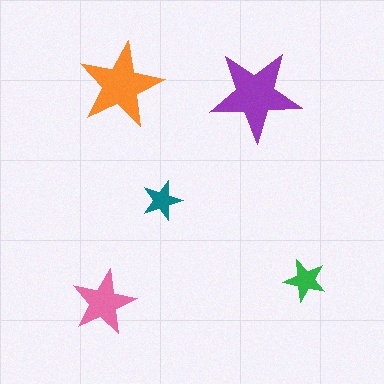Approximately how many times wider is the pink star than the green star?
About 1.5 times wider.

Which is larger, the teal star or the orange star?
The orange one.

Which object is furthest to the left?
The pink star is leftmost.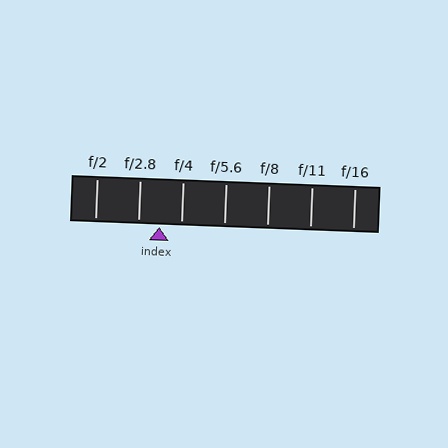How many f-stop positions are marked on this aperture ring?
There are 7 f-stop positions marked.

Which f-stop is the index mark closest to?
The index mark is closest to f/4.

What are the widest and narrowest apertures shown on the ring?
The widest aperture shown is f/2 and the narrowest is f/16.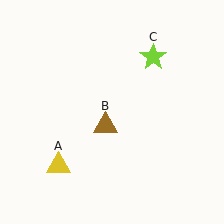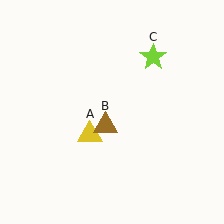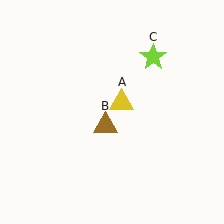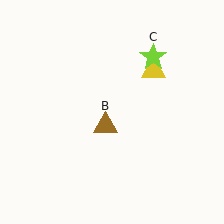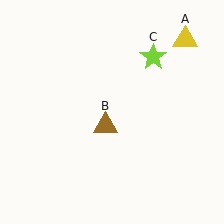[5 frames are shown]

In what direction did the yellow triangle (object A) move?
The yellow triangle (object A) moved up and to the right.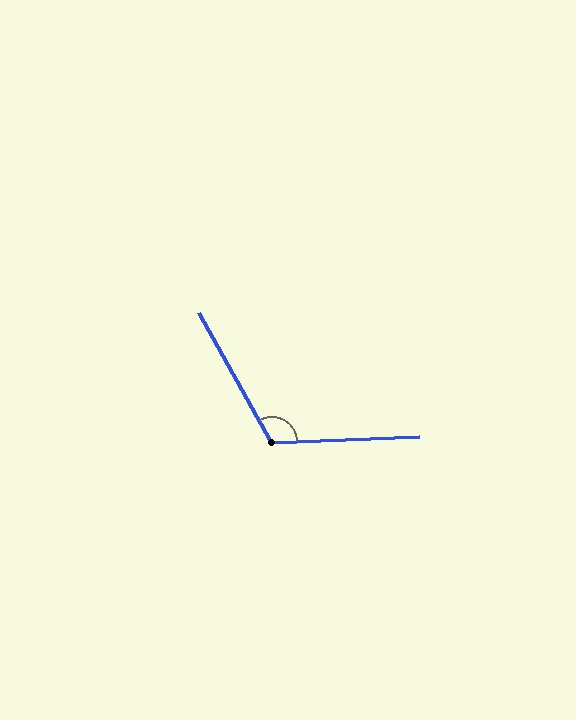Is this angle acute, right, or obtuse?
It is obtuse.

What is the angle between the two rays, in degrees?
Approximately 117 degrees.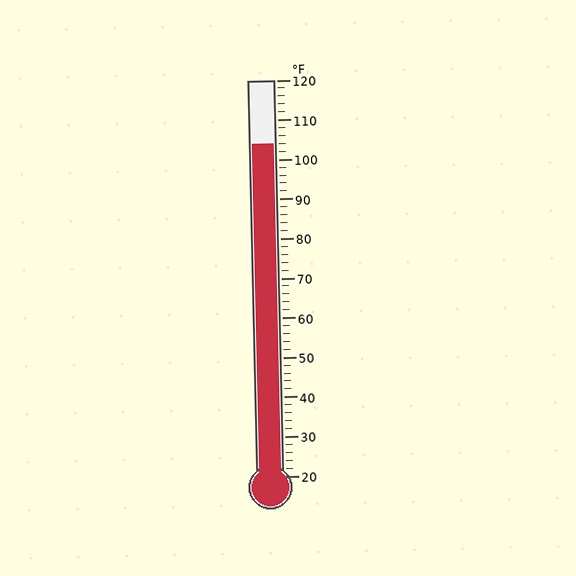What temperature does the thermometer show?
The thermometer shows approximately 104°F.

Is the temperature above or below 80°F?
The temperature is above 80°F.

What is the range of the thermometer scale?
The thermometer scale ranges from 20°F to 120°F.